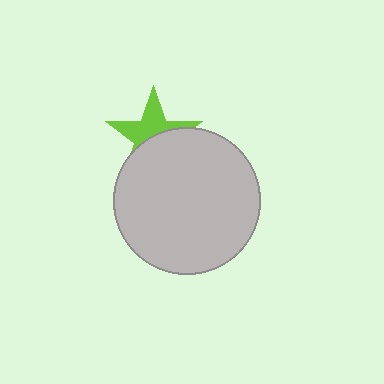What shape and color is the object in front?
The object in front is a light gray circle.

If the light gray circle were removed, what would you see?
You would see the complete lime star.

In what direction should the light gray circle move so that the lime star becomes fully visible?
The light gray circle should move down. That is the shortest direction to clear the overlap and leave the lime star fully visible.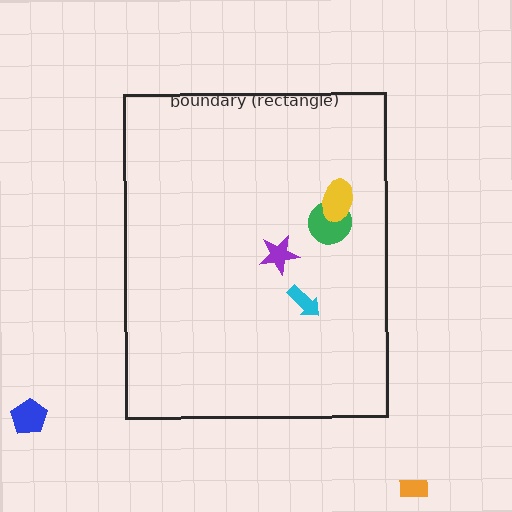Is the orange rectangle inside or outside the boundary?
Outside.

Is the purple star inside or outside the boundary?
Inside.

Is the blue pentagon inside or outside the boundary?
Outside.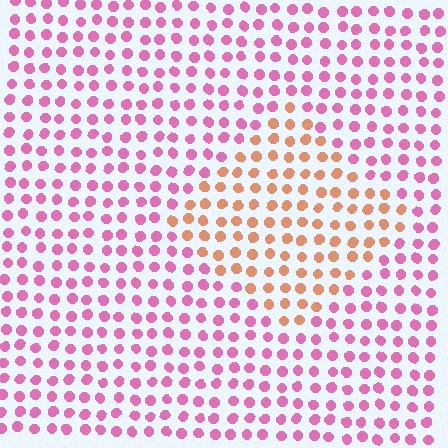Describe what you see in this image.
The image is filled with small pink elements in a uniform arrangement. A diamond-shaped region is visible where the elements are tinted to a slightly different hue, forming a subtle color boundary.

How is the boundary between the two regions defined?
The boundary is defined purely by a slight shift in hue (about 56 degrees). Spacing, size, and orientation are identical on both sides.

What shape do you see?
I see a diamond.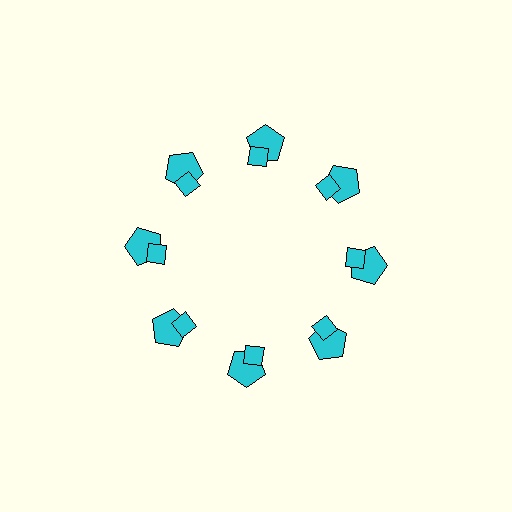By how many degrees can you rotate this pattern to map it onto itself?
The pattern maps onto itself every 45 degrees of rotation.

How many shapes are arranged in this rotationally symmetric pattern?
There are 16 shapes, arranged in 8 groups of 2.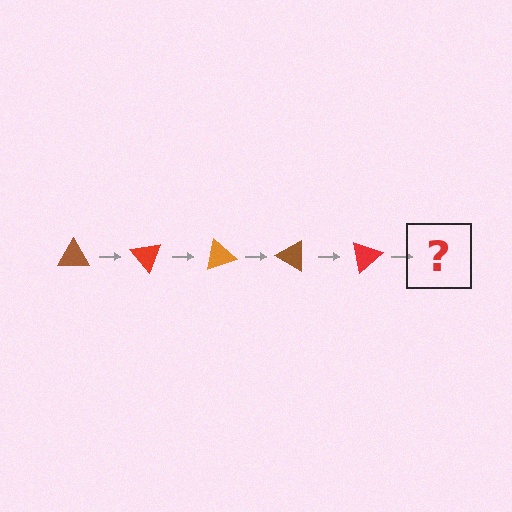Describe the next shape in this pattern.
It should be an orange triangle, rotated 250 degrees from the start.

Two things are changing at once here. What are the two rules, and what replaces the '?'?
The two rules are that it rotates 50 degrees each step and the color cycles through brown, red, and orange. The '?' should be an orange triangle, rotated 250 degrees from the start.